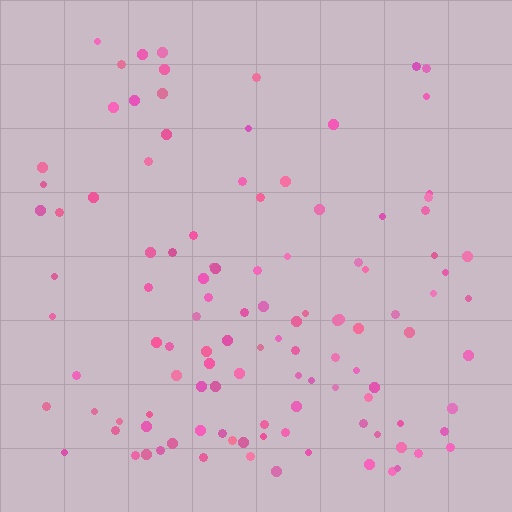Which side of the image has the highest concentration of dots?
The bottom.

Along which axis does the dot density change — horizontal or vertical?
Vertical.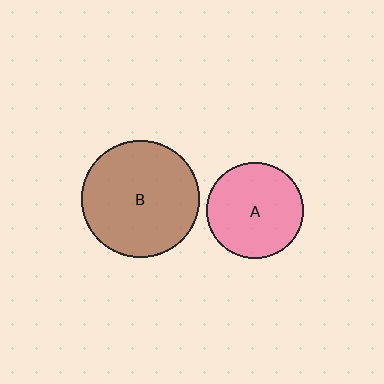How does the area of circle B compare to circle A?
Approximately 1.5 times.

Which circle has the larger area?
Circle B (brown).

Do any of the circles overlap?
No, none of the circles overlap.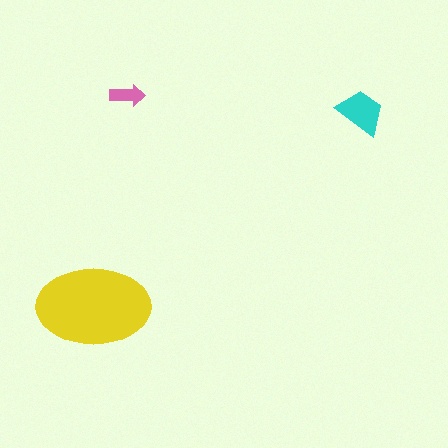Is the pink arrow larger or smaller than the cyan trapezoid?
Smaller.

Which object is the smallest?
The pink arrow.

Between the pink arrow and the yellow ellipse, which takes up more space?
The yellow ellipse.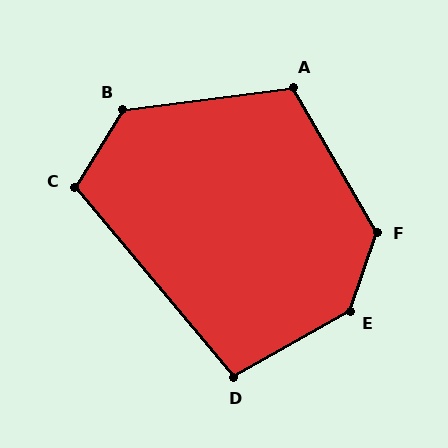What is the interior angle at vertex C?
Approximately 109 degrees (obtuse).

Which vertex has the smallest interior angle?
D, at approximately 101 degrees.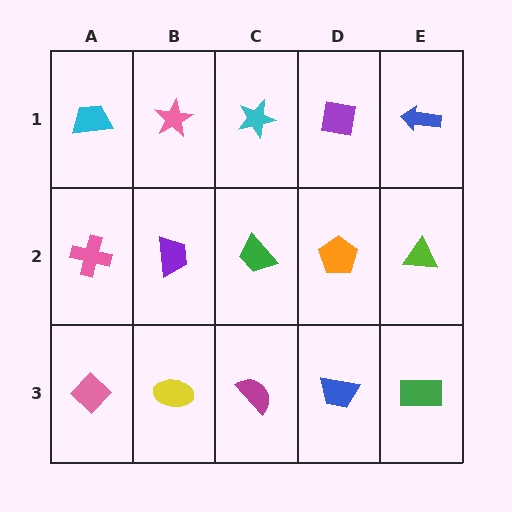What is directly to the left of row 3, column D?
A magenta semicircle.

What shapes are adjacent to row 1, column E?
A lime triangle (row 2, column E), a purple square (row 1, column D).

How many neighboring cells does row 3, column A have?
2.